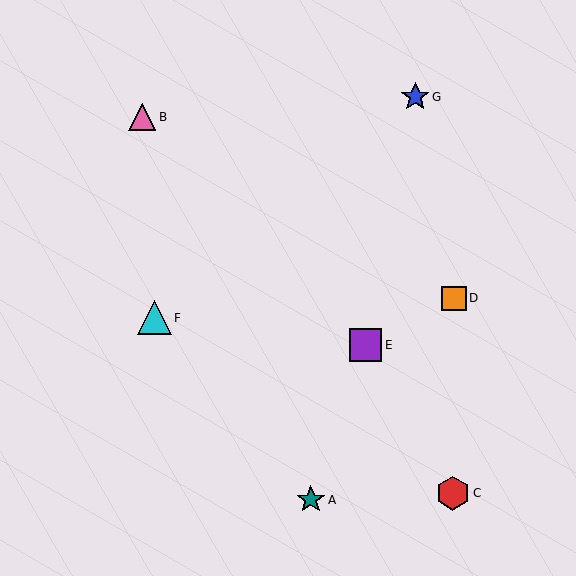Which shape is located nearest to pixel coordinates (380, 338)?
The purple square (labeled E) at (365, 345) is nearest to that location.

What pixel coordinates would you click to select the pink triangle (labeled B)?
Click at (142, 117) to select the pink triangle B.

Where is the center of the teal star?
The center of the teal star is at (311, 500).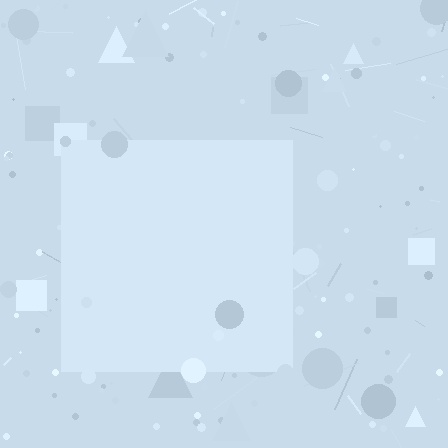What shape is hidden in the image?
A square is hidden in the image.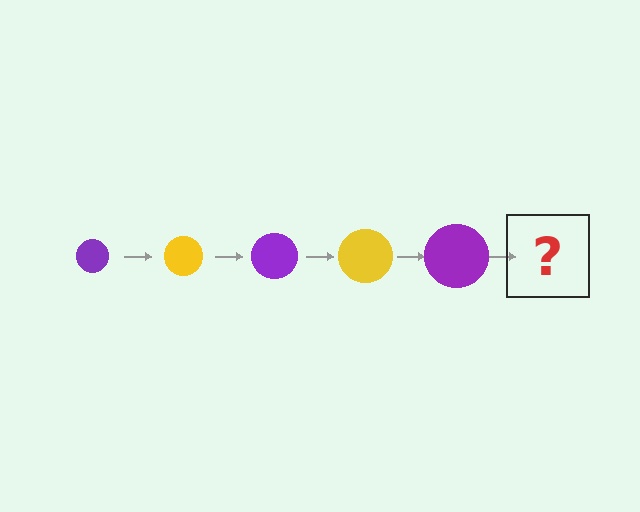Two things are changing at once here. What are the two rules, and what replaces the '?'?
The two rules are that the circle grows larger each step and the color cycles through purple and yellow. The '?' should be a yellow circle, larger than the previous one.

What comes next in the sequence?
The next element should be a yellow circle, larger than the previous one.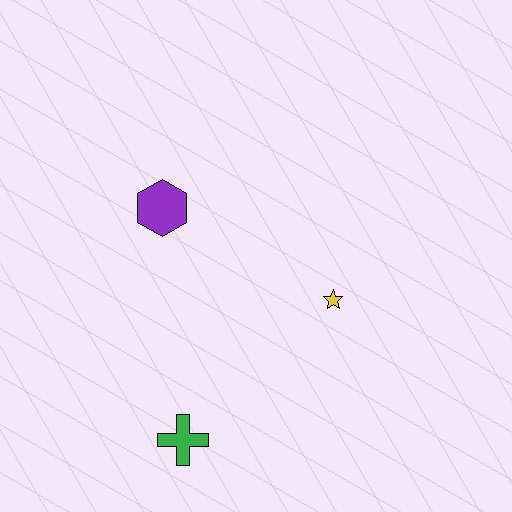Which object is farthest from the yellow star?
The green cross is farthest from the yellow star.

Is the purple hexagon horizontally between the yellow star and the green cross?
No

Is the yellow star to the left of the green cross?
No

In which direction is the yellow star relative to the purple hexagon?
The yellow star is to the right of the purple hexagon.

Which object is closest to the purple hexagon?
The yellow star is closest to the purple hexagon.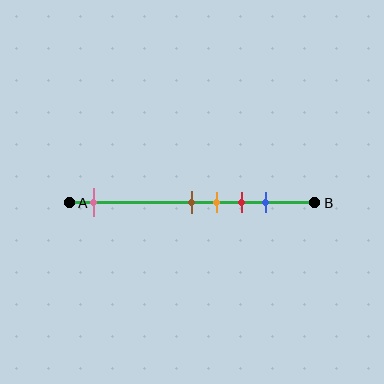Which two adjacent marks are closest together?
The brown and orange marks are the closest adjacent pair.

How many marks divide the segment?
There are 5 marks dividing the segment.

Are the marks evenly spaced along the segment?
No, the marks are not evenly spaced.